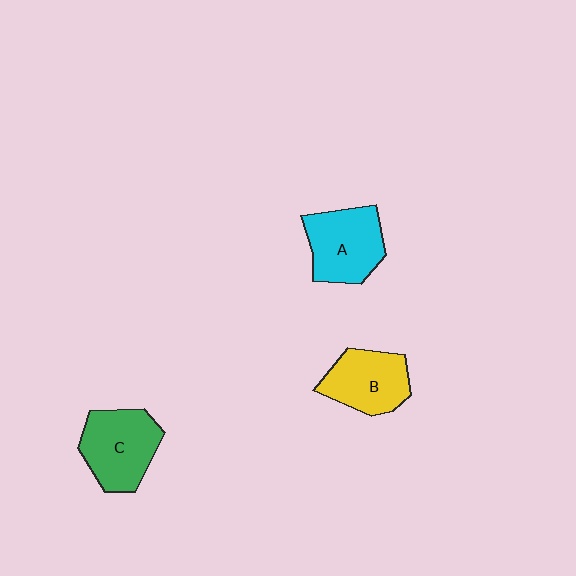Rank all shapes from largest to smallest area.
From largest to smallest: C (green), A (cyan), B (yellow).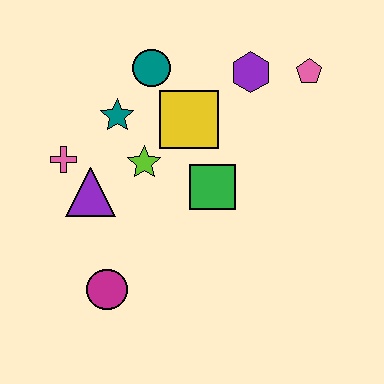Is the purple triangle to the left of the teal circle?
Yes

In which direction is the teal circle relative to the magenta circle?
The teal circle is above the magenta circle.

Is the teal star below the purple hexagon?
Yes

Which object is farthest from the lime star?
The pink pentagon is farthest from the lime star.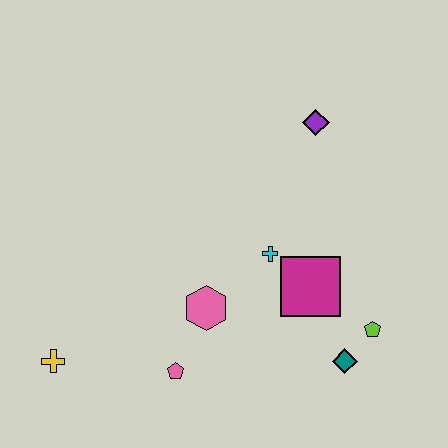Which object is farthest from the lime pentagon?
The yellow cross is farthest from the lime pentagon.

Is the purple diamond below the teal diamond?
No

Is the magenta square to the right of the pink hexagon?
Yes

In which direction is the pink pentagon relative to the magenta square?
The pink pentagon is to the left of the magenta square.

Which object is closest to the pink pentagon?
The pink hexagon is closest to the pink pentagon.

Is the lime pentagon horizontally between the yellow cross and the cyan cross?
No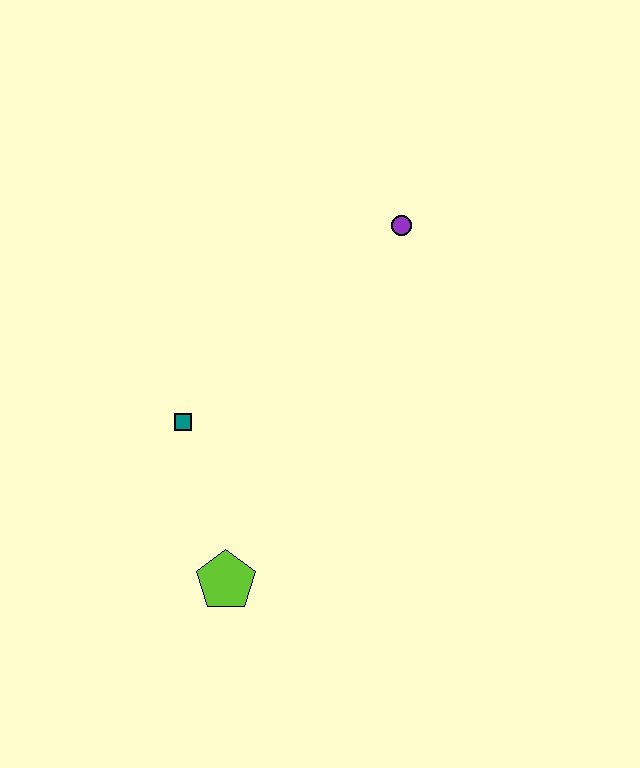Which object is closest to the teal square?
The lime pentagon is closest to the teal square.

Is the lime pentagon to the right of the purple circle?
No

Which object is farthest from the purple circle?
The lime pentagon is farthest from the purple circle.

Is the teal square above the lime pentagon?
Yes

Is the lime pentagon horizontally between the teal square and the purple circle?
Yes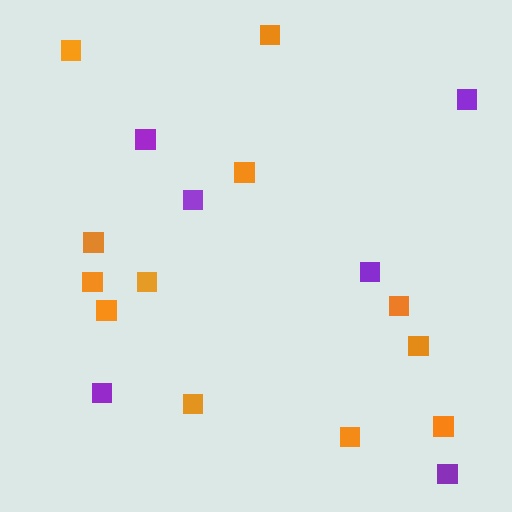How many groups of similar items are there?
There are 2 groups: one group of purple squares (6) and one group of orange squares (12).